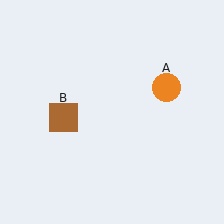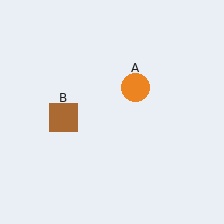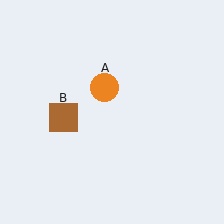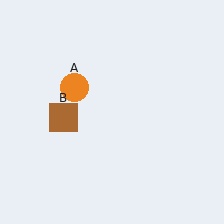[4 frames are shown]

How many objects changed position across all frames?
1 object changed position: orange circle (object A).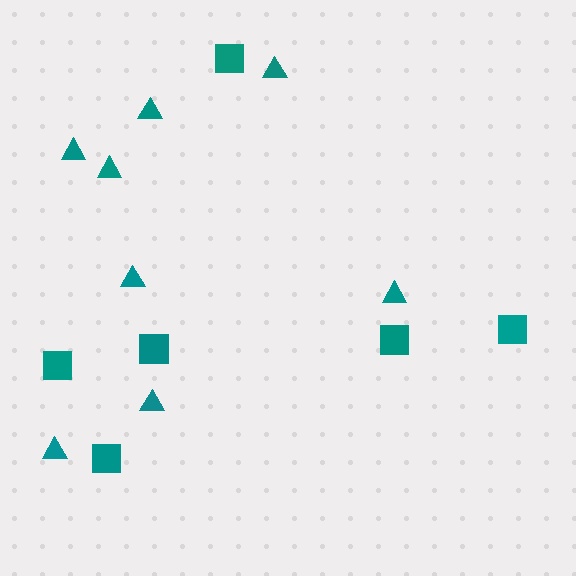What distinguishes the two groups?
There are 2 groups: one group of triangles (8) and one group of squares (6).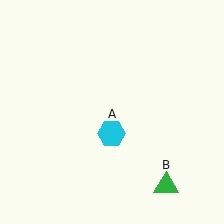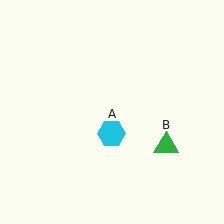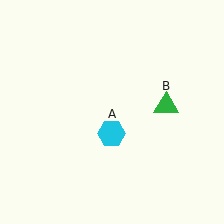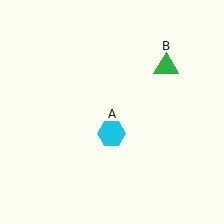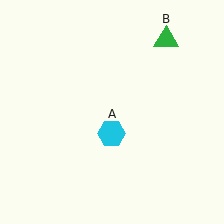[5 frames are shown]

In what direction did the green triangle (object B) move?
The green triangle (object B) moved up.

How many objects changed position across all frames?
1 object changed position: green triangle (object B).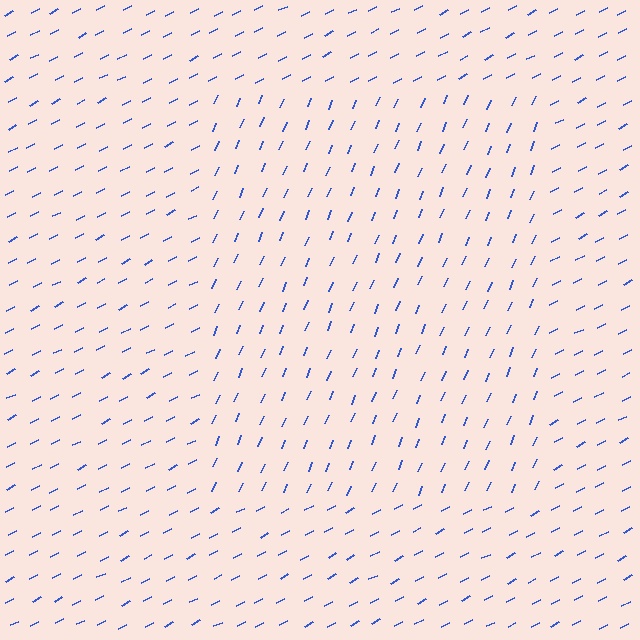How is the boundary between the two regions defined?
The boundary is defined purely by a change in line orientation (approximately 40 degrees difference). All lines are the same color and thickness.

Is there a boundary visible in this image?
Yes, there is a texture boundary formed by a change in line orientation.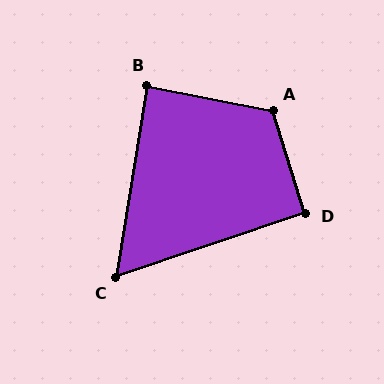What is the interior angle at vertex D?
Approximately 91 degrees (approximately right).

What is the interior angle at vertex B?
Approximately 89 degrees (approximately right).